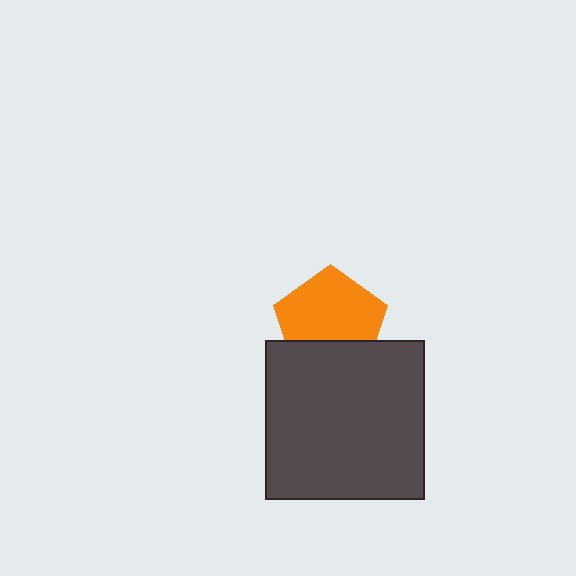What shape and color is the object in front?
The object in front is a dark gray square.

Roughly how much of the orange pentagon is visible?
Most of it is visible (roughly 68%).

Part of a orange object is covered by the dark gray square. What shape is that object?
It is a pentagon.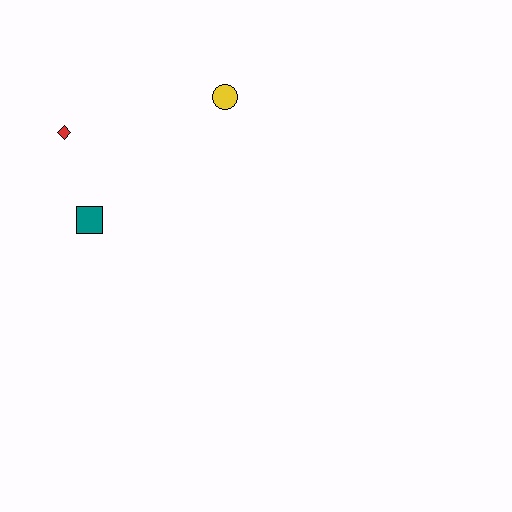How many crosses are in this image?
There are no crosses.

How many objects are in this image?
There are 3 objects.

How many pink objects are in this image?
There are no pink objects.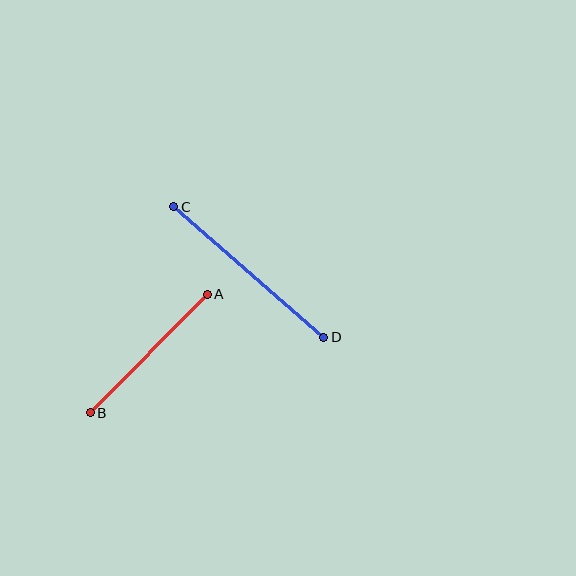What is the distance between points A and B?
The distance is approximately 166 pixels.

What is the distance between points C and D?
The distance is approximately 199 pixels.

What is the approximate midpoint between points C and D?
The midpoint is at approximately (249, 272) pixels.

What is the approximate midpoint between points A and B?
The midpoint is at approximately (149, 354) pixels.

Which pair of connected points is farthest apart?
Points C and D are farthest apart.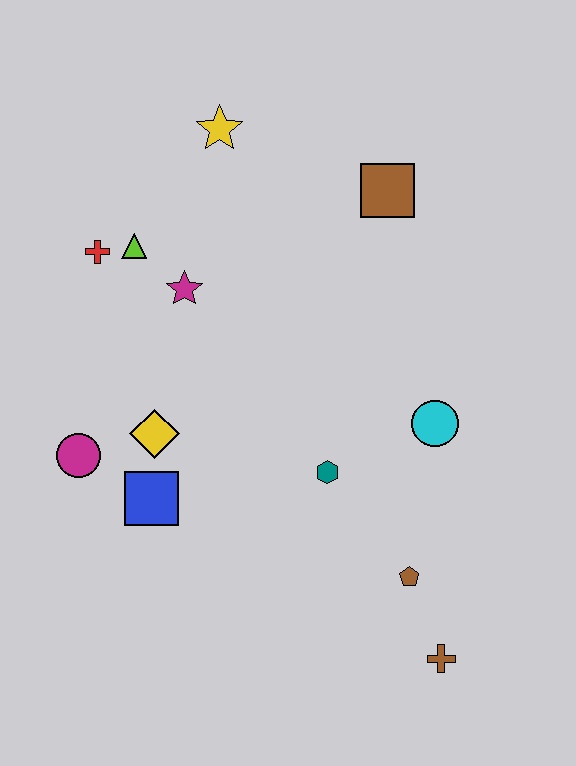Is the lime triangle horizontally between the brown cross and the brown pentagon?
No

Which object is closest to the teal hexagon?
The cyan circle is closest to the teal hexagon.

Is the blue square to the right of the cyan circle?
No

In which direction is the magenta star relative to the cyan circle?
The magenta star is to the left of the cyan circle.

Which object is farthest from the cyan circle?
The red cross is farthest from the cyan circle.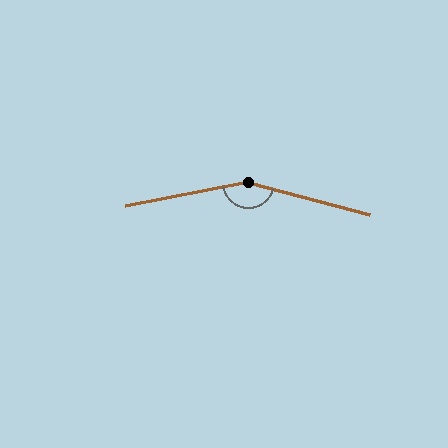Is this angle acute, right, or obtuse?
It is obtuse.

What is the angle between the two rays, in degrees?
Approximately 154 degrees.